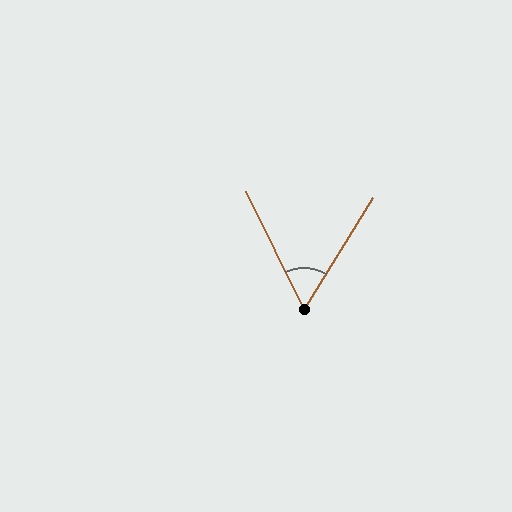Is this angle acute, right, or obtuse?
It is acute.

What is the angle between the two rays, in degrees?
Approximately 58 degrees.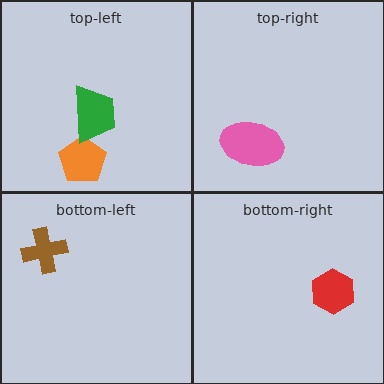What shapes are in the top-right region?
The pink ellipse.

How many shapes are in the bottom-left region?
1.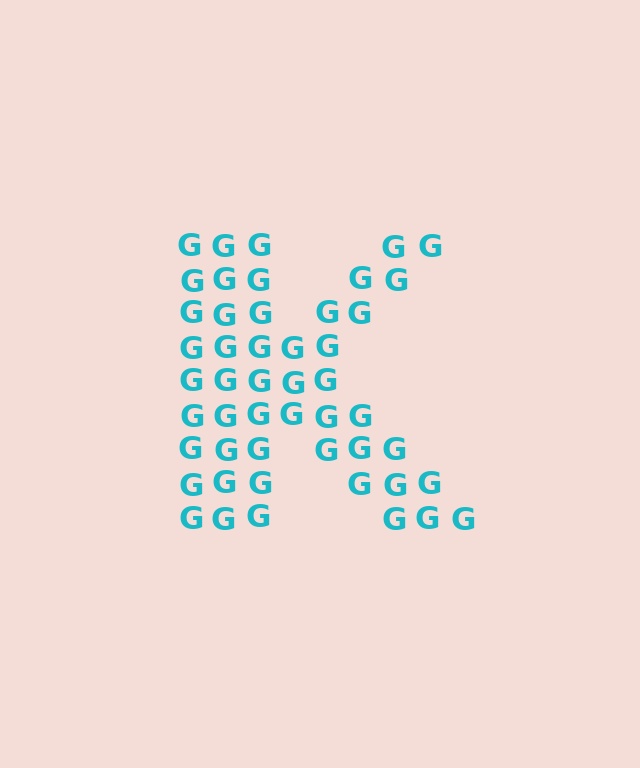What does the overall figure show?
The overall figure shows the letter K.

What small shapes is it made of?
It is made of small letter G's.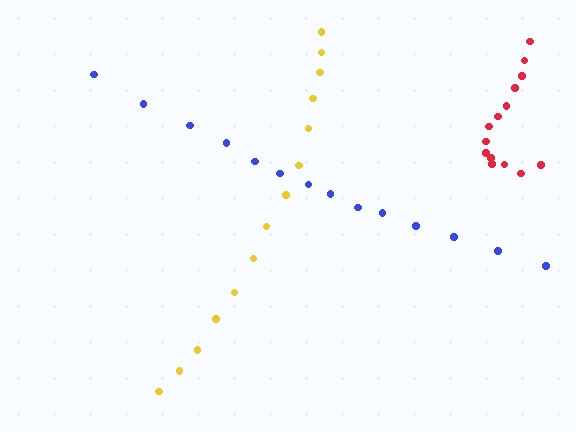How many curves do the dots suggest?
There are 3 distinct paths.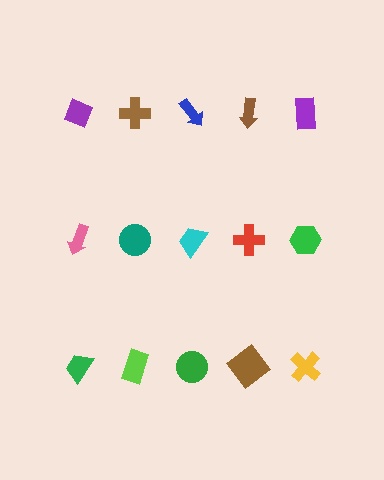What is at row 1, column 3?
A blue arrow.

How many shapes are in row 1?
5 shapes.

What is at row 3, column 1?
A green trapezoid.